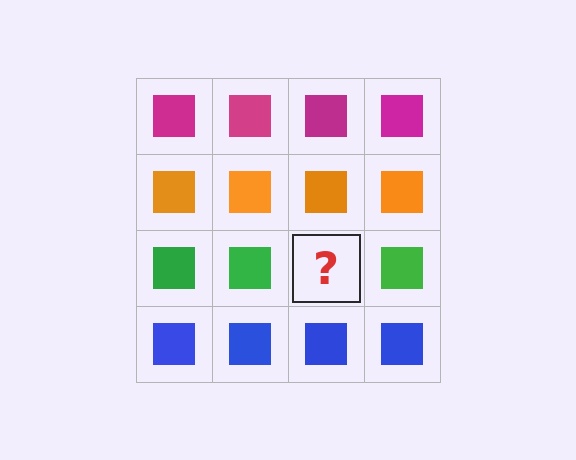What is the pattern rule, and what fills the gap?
The rule is that each row has a consistent color. The gap should be filled with a green square.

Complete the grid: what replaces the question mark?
The question mark should be replaced with a green square.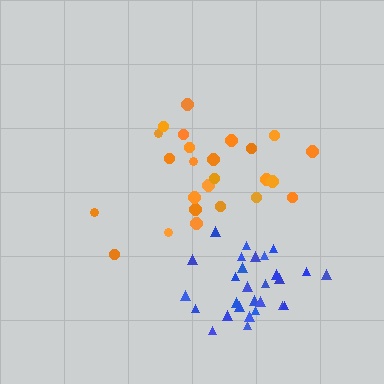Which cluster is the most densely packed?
Blue.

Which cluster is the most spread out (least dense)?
Orange.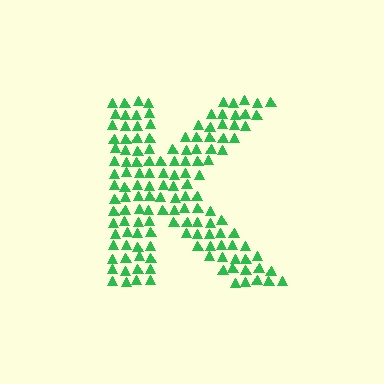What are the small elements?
The small elements are triangles.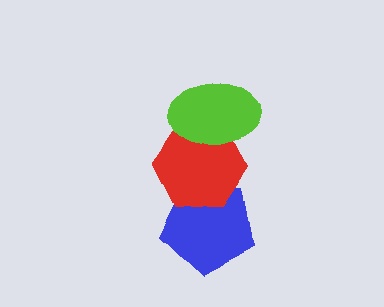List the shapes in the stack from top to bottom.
From top to bottom: the lime ellipse, the red hexagon, the blue pentagon.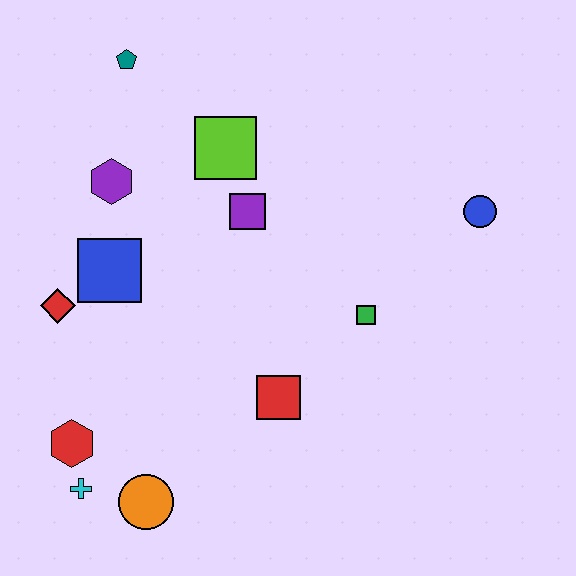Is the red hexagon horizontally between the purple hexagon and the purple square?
No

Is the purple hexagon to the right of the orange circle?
No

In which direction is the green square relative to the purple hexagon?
The green square is to the right of the purple hexagon.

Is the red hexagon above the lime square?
No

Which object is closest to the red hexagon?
The cyan cross is closest to the red hexagon.